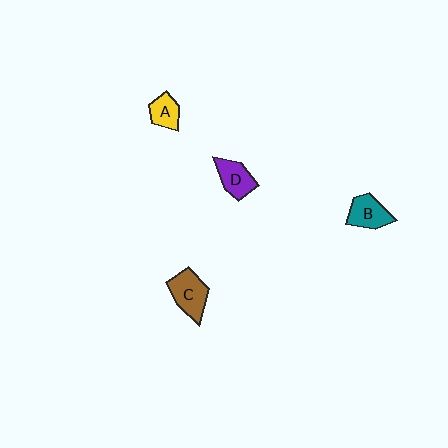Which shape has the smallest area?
Shape A (yellow).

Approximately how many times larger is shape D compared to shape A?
Approximately 1.3 times.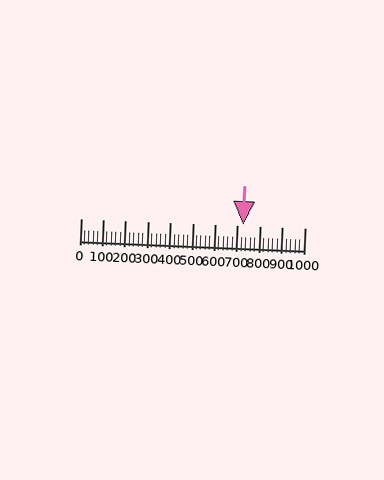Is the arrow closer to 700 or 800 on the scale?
The arrow is closer to 700.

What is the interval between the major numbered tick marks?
The major tick marks are spaced 100 units apart.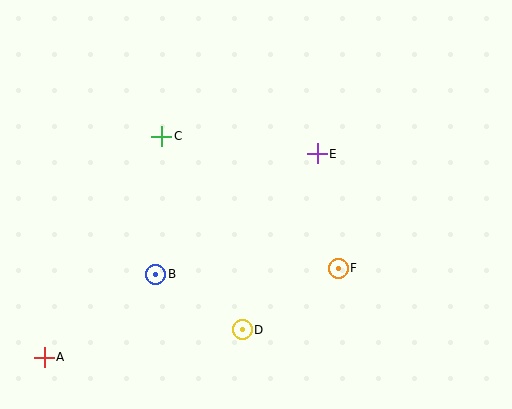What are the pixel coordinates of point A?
Point A is at (44, 357).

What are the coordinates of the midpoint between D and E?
The midpoint between D and E is at (280, 242).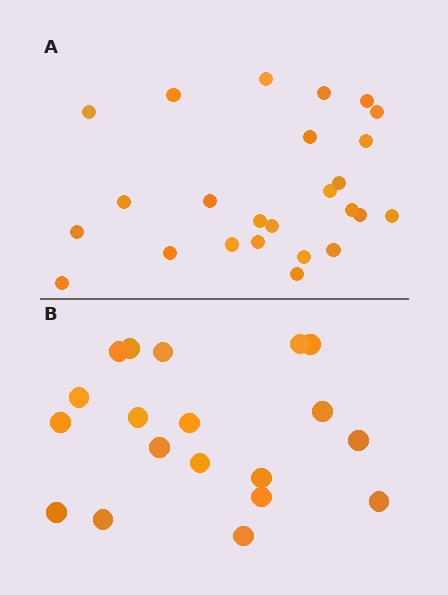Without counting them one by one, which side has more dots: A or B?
Region A (the top region) has more dots.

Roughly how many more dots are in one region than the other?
Region A has about 6 more dots than region B.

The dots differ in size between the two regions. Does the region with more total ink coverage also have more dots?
No. Region B has more total ink coverage because its dots are larger, but region A actually contains more individual dots. Total area can be misleading — the number of items is what matters here.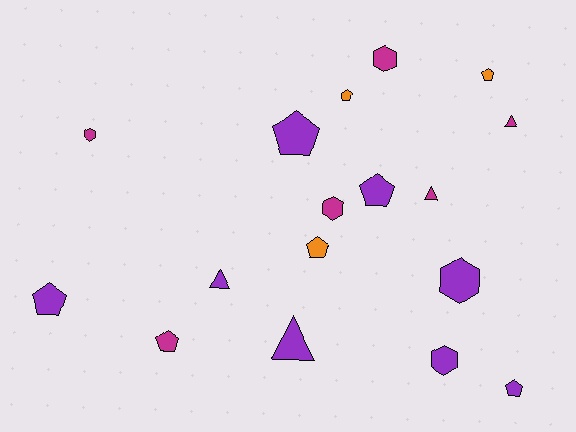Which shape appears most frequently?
Pentagon, with 8 objects.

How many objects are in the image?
There are 17 objects.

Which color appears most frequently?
Purple, with 8 objects.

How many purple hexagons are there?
There are 2 purple hexagons.